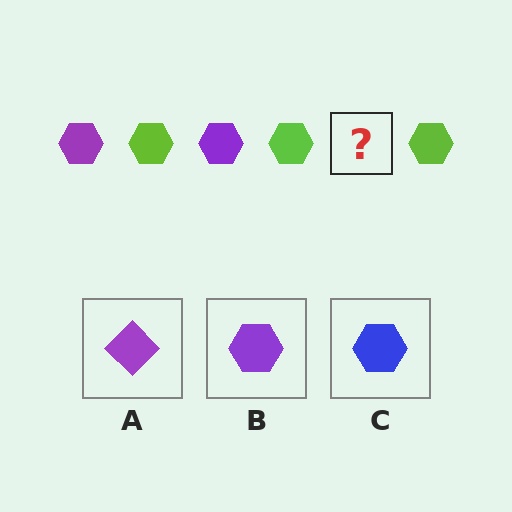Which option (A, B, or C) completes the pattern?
B.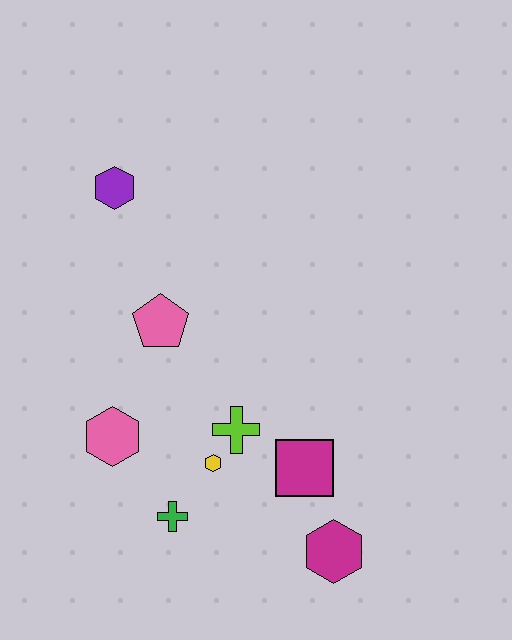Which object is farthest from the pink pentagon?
The magenta hexagon is farthest from the pink pentagon.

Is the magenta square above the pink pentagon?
No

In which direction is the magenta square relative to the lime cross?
The magenta square is to the right of the lime cross.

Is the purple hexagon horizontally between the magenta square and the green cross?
No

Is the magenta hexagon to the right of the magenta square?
Yes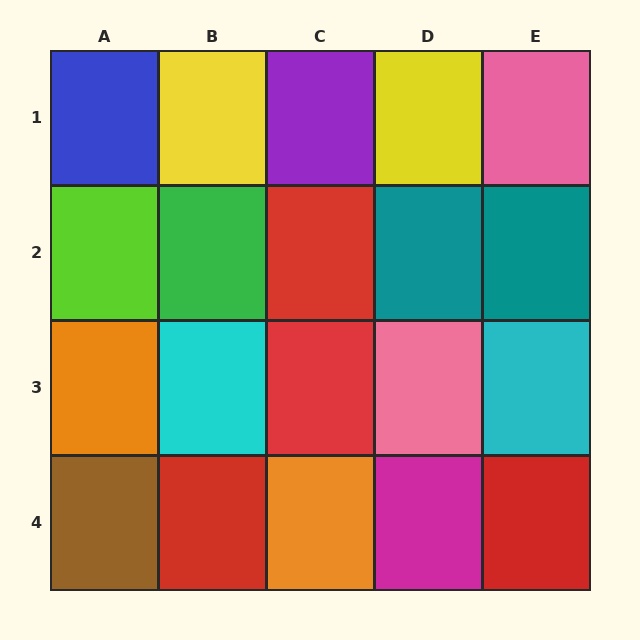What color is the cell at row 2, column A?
Lime.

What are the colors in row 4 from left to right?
Brown, red, orange, magenta, red.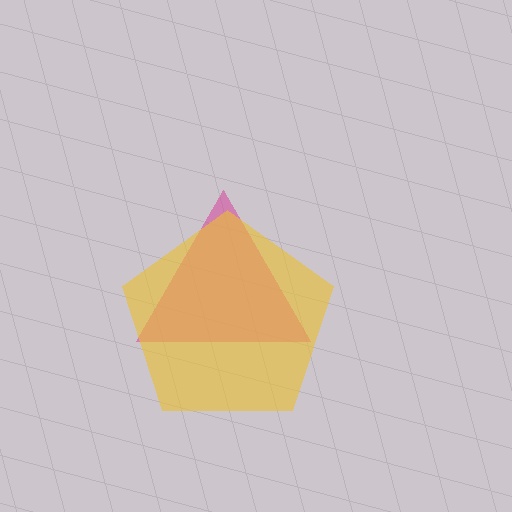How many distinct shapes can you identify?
There are 2 distinct shapes: a magenta triangle, a yellow pentagon.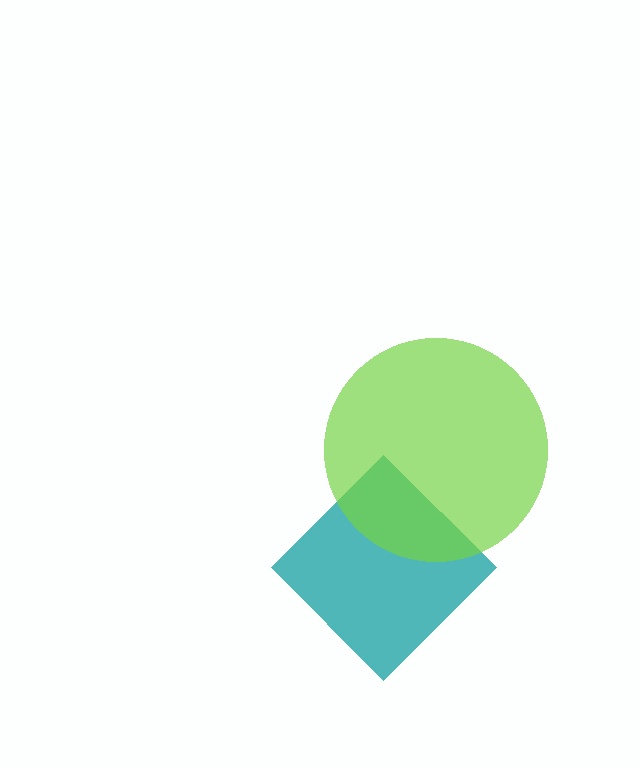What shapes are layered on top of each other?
The layered shapes are: a teal diamond, a lime circle.